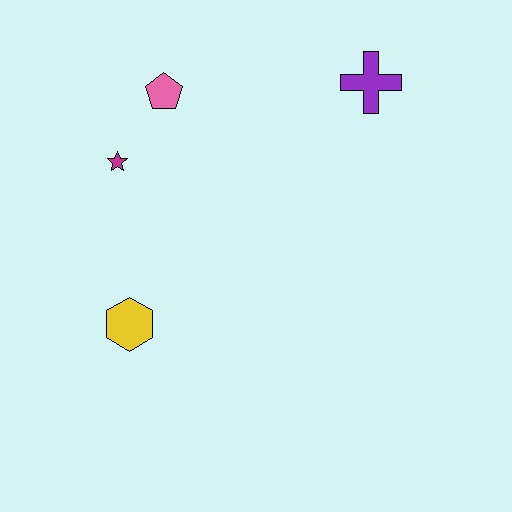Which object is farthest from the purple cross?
The yellow hexagon is farthest from the purple cross.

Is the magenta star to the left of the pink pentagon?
Yes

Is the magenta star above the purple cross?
No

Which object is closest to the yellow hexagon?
The magenta star is closest to the yellow hexagon.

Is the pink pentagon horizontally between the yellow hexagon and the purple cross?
Yes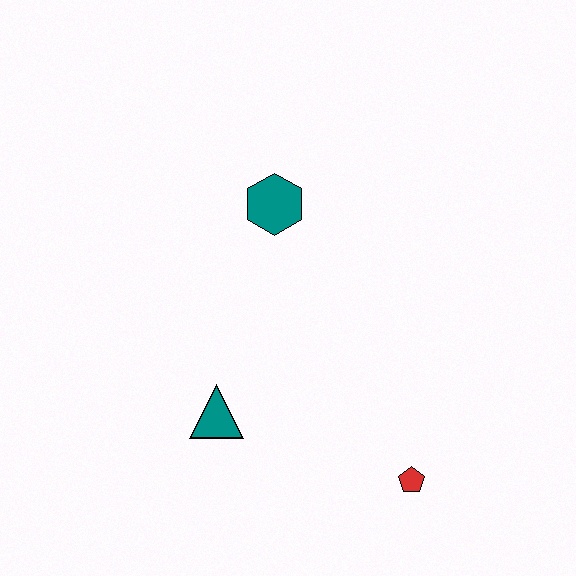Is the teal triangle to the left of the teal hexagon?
Yes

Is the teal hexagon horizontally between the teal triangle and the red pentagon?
Yes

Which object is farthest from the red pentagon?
The teal hexagon is farthest from the red pentagon.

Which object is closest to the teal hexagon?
The teal triangle is closest to the teal hexagon.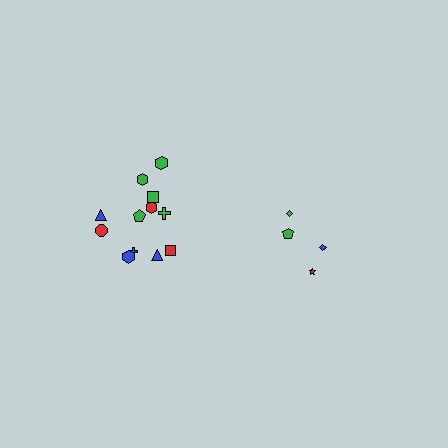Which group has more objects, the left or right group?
The left group.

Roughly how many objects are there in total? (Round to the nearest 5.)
Roughly 15 objects in total.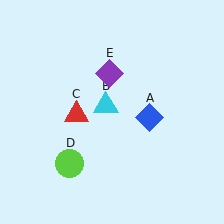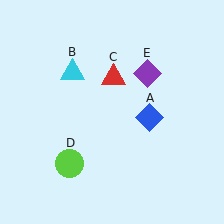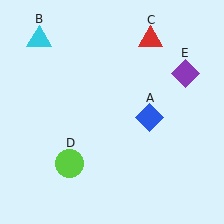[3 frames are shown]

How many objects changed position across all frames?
3 objects changed position: cyan triangle (object B), red triangle (object C), purple diamond (object E).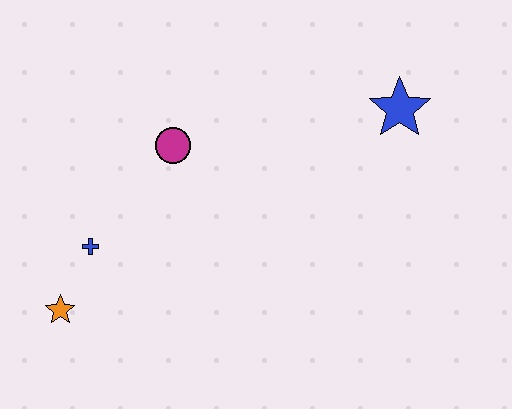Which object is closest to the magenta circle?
The blue cross is closest to the magenta circle.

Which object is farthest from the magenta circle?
The blue star is farthest from the magenta circle.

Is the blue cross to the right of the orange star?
Yes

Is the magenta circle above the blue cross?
Yes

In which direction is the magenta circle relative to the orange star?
The magenta circle is above the orange star.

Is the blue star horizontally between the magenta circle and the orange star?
No